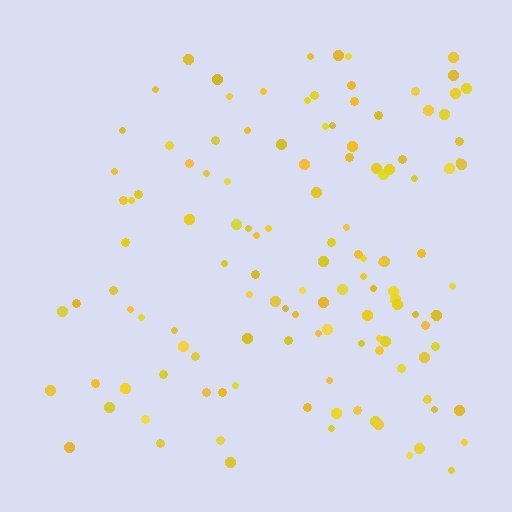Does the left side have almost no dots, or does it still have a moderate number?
Still a moderate number, just noticeably fewer than the right.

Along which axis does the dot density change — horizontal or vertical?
Horizontal.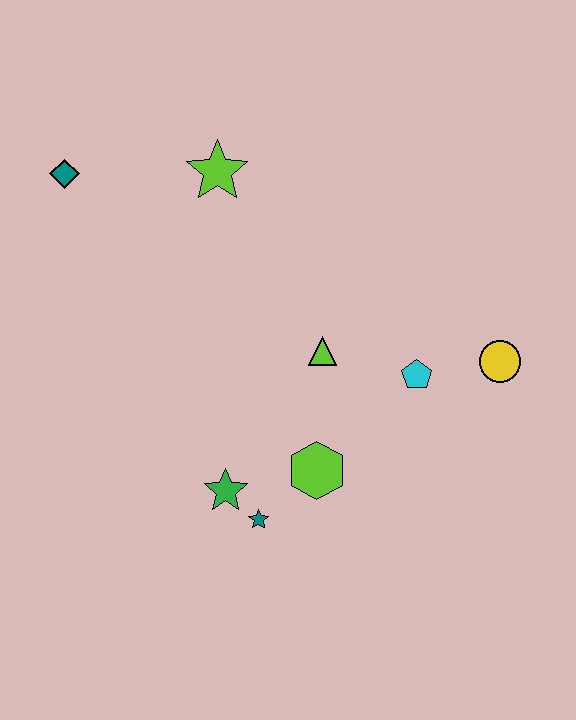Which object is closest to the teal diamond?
The lime star is closest to the teal diamond.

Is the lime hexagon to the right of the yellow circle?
No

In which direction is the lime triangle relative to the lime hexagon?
The lime triangle is above the lime hexagon.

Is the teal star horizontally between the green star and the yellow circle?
Yes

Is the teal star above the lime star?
No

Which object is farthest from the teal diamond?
The yellow circle is farthest from the teal diamond.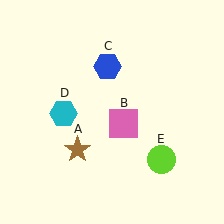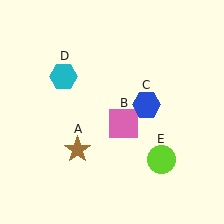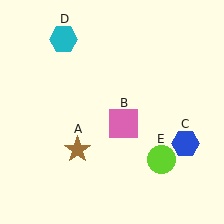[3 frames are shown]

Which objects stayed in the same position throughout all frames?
Brown star (object A) and pink square (object B) and lime circle (object E) remained stationary.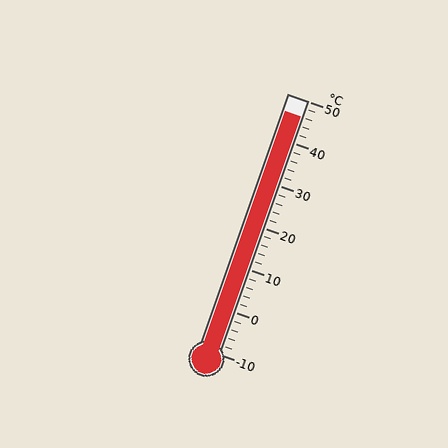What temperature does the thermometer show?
The thermometer shows approximately 46°C.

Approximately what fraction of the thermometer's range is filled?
The thermometer is filled to approximately 95% of its range.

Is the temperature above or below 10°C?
The temperature is above 10°C.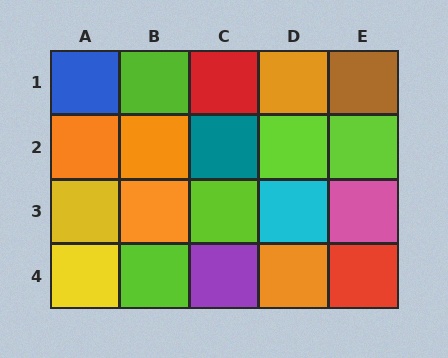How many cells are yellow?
2 cells are yellow.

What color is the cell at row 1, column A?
Blue.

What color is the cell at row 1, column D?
Orange.